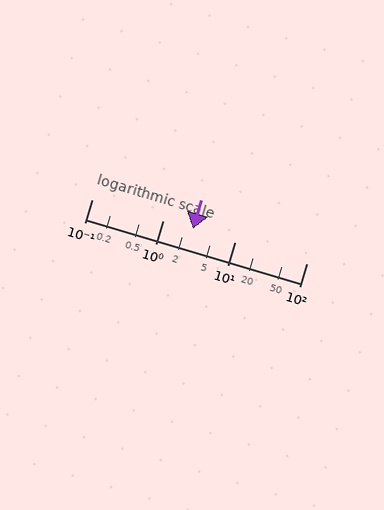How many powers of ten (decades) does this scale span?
The scale spans 3 decades, from 0.1 to 100.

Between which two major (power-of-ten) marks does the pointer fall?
The pointer is between 1 and 10.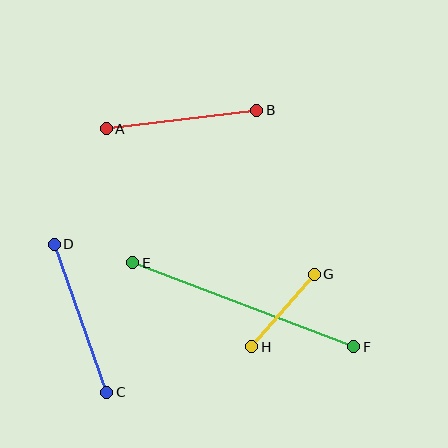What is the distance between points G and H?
The distance is approximately 96 pixels.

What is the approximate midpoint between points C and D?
The midpoint is at approximately (80, 318) pixels.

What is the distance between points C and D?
The distance is approximately 157 pixels.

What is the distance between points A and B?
The distance is approximately 151 pixels.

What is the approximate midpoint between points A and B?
The midpoint is at approximately (181, 120) pixels.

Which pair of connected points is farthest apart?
Points E and F are farthest apart.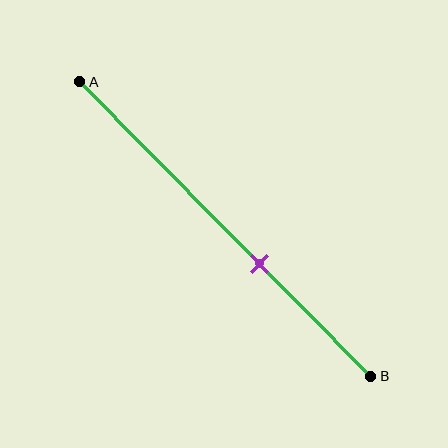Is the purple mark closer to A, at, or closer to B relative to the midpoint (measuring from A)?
The purple mark is closer to point B than the midpoint of segment AB.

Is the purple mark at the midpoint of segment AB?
No, the mark is at about 60% from A, not at the 50% midpoint.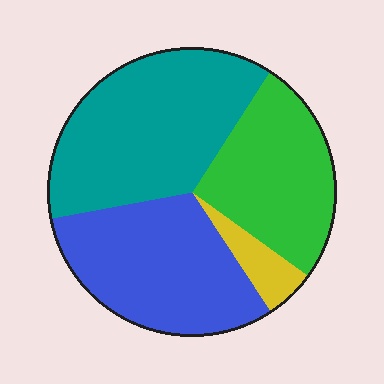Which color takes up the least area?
Yellow, at roughly 5%.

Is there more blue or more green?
Blue.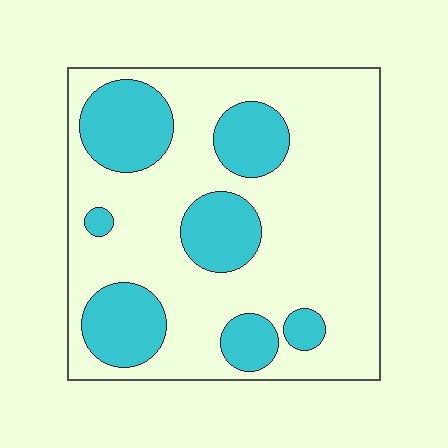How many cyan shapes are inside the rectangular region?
7.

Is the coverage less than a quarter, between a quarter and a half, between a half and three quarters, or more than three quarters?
Between a quarter and a half.